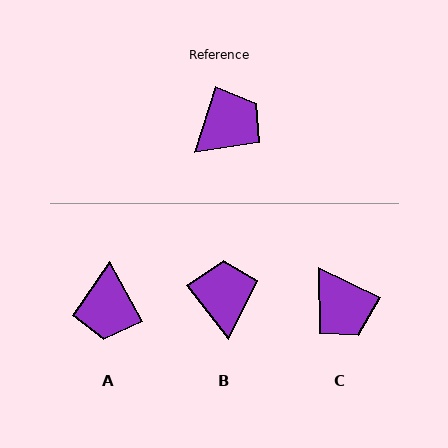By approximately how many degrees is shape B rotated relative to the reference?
Approximately 55 degrees counter-clockwise.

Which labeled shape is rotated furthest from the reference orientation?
A, about 133 degrees away.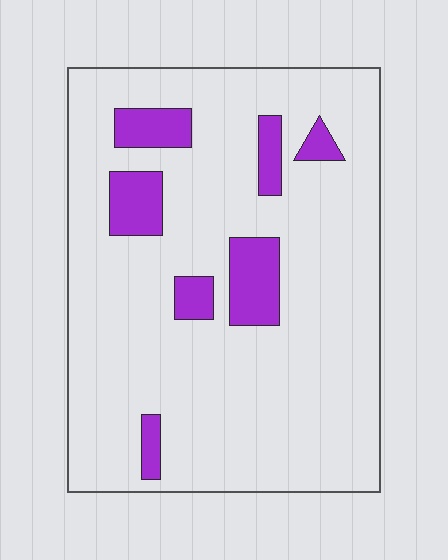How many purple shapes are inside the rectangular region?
7.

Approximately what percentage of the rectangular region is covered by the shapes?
Approximately 15%.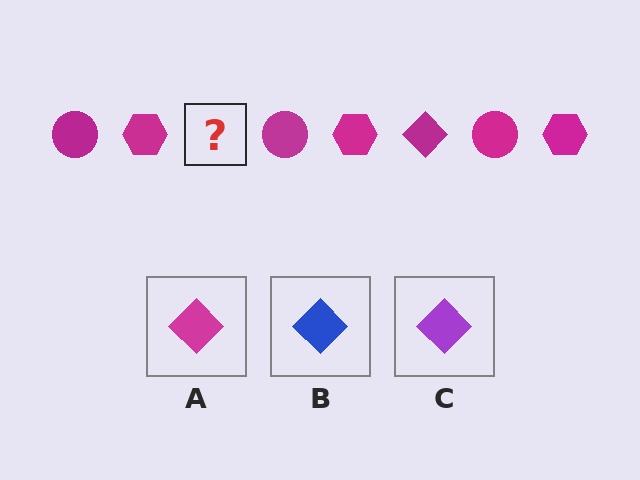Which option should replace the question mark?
Option A.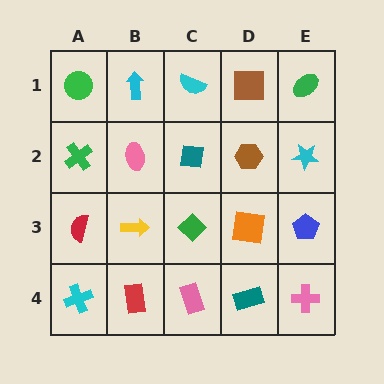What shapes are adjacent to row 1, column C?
A teal square (row 2, column C), a cyan arrow (row 1, column B), a brown square (row 1, column D).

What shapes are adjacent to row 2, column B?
A cyan arrow (row 1, column B), a yellow arrow (row 3, column B), a green cross (row 2, column A), a teal square (row 2, column C).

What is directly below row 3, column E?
A pink cross.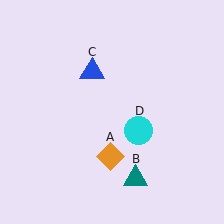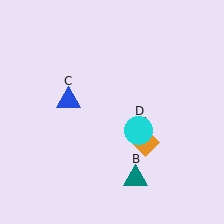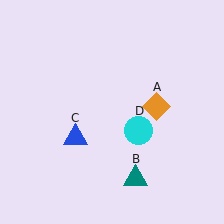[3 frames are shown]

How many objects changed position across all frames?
2 objects changed position: orange diamond (object A), blue triangle (object C).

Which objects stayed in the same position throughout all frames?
Teal triangle (object B) and cyan circle (object D) remained stationary.